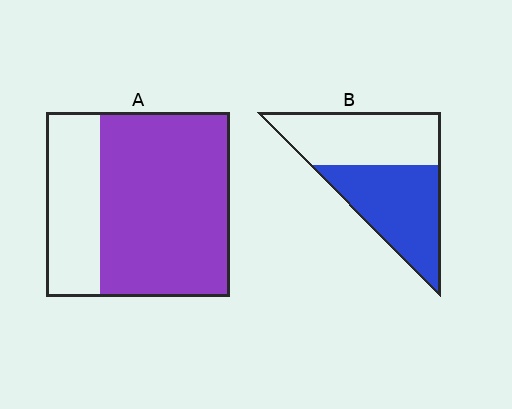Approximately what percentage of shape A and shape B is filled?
A is approximately 70% and B is approximately 50%.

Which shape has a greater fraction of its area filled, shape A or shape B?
Shape A.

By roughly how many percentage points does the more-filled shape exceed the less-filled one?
By roughly 20 percentage points (A over B).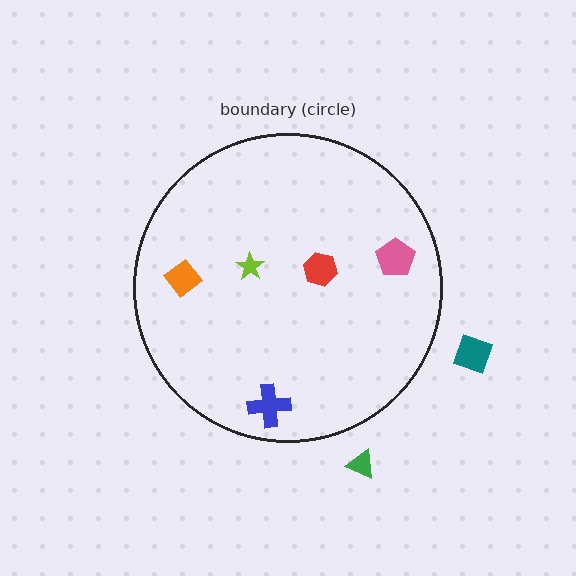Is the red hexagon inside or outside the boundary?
Inside.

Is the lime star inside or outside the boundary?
Inside.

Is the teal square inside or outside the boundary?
Outside.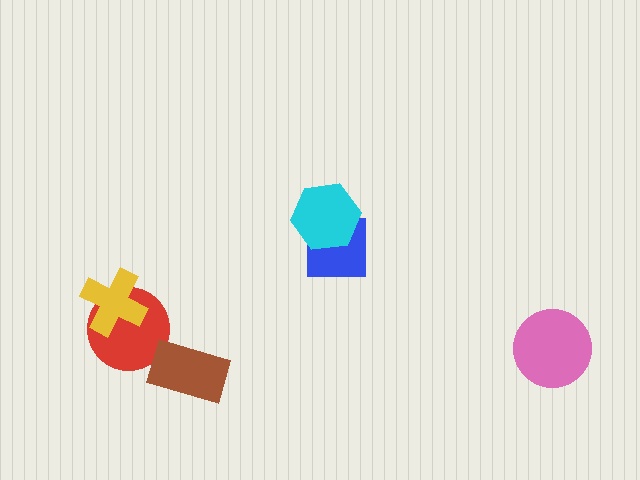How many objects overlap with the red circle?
1 object overlaps with the red circle.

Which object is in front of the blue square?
The cyan hexagon is in front of the blue square.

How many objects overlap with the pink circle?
0 objects overlap with the pink circle.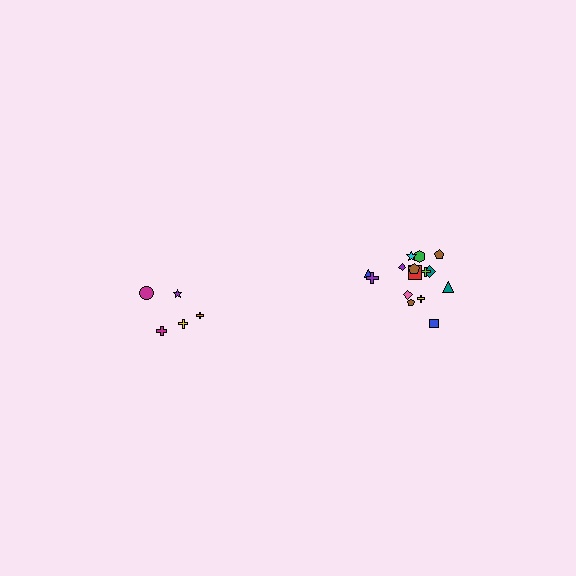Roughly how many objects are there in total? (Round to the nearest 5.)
Roughly 20 objects in total.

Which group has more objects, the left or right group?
The right group.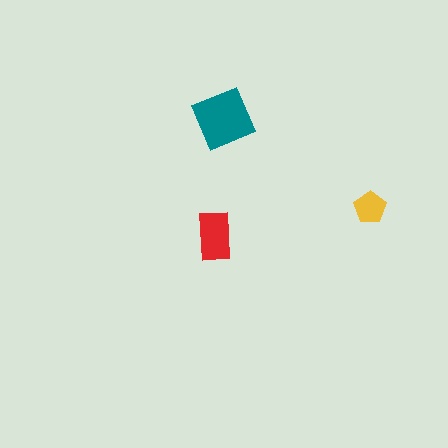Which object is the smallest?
The yellow pentagon.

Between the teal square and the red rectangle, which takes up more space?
The teal square.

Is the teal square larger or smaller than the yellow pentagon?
Larger.